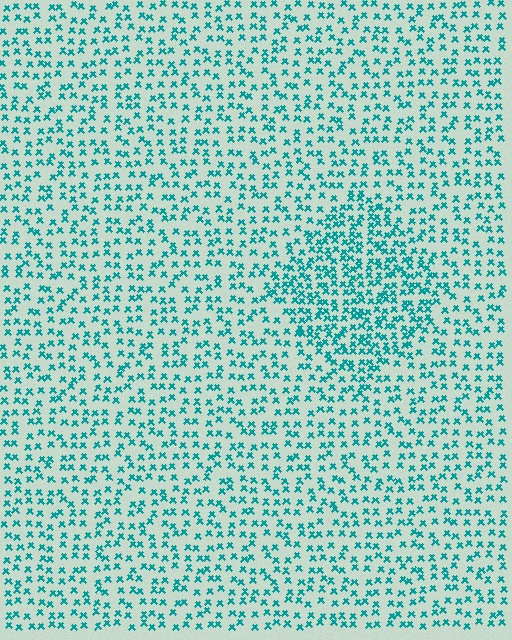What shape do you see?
I see a diamond.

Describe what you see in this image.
The image contains small teal elements arranged at two different densities. A diamond-shaped region is visible where the elements are more densely packed than the surrounding area.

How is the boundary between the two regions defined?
The boundary is defined by a change in element density (approximately 1.8x ratio). All elements are the same color, size, and shape.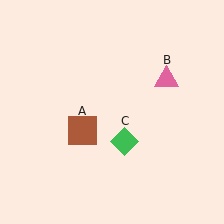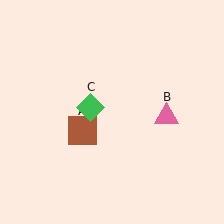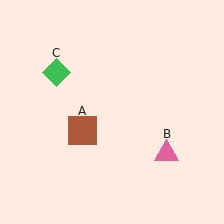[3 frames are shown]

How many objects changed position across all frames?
2 objects changed position: pink triangle (object B), green diamond (object C).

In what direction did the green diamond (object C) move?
The green diamond (object C) moved up and to the left.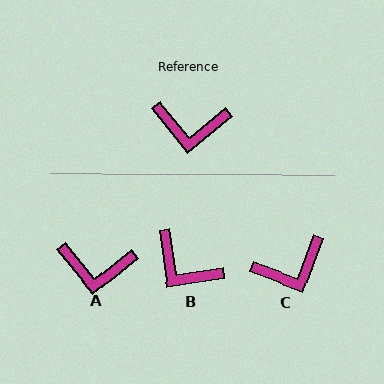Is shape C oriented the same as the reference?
No, it is off by about 30 degrees.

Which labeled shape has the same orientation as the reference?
A.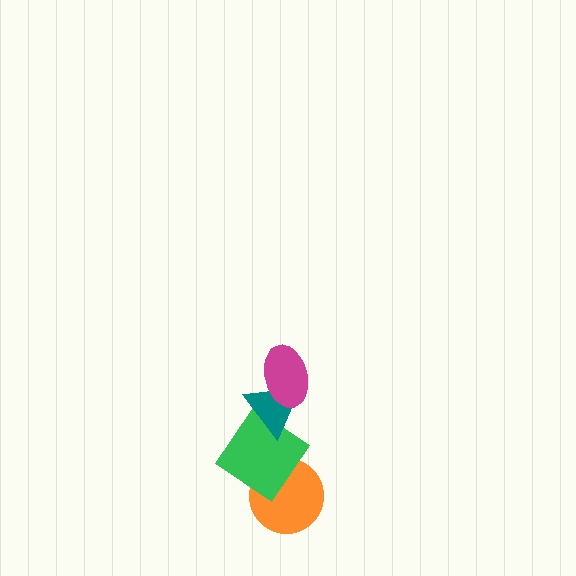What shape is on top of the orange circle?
The green diamond is on top of the orange circle.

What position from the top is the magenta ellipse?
The magenta ellipse is 1st from the top.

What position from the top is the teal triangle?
The teal triangle is 2nd from the top.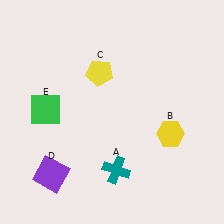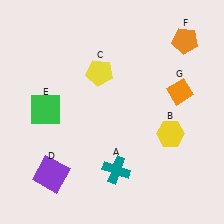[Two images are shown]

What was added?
An orange pentagon (F), an orange diamond (G) were added in Image 2.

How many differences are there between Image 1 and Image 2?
There are 2 differences between the two images.